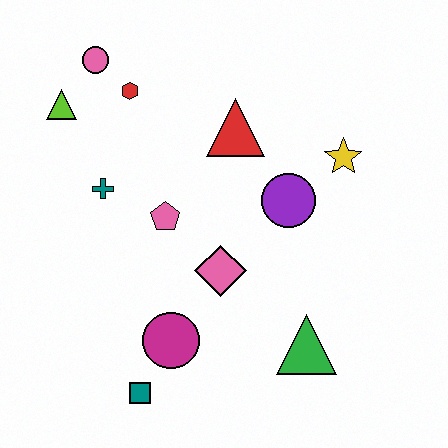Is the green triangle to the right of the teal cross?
Yes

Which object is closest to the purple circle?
The yellow star is closest to the purple circle.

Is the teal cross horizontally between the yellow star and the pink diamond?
No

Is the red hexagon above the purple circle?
Yes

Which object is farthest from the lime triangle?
The green triangle is farthest from the lime triangle.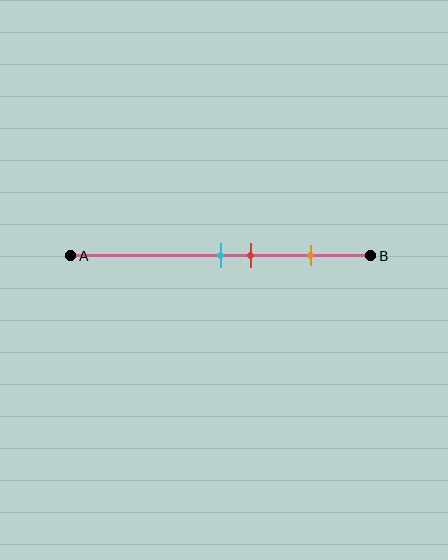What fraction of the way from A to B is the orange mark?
The orange mark is approximately 80% (0.8) of the way from A to B.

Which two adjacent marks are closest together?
The cyan and red marks are the closest adjacent pair.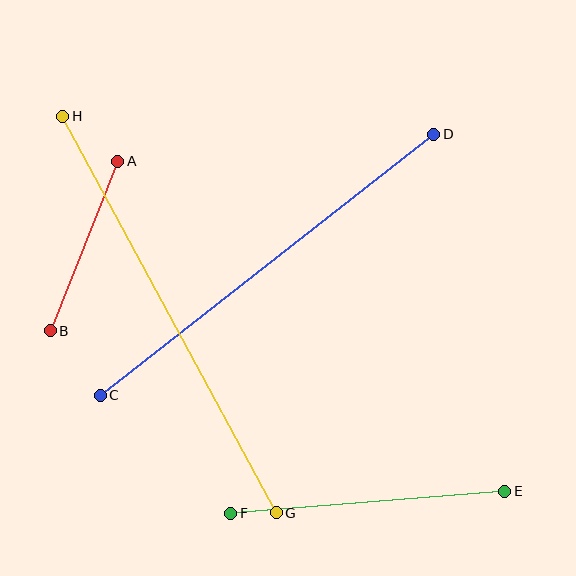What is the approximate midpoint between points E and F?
The midpoint is at approximately (368, 502) pixels.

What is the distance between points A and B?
The distance is approximately 182 pixels.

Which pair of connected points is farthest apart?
Points G and H are farthest apart.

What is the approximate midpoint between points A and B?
The midpoint is at approximately (84, 246) pixels.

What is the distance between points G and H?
The distance is approximately 450 pixels.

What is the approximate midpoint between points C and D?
The midpoint is at approximately (267, 265) pixels.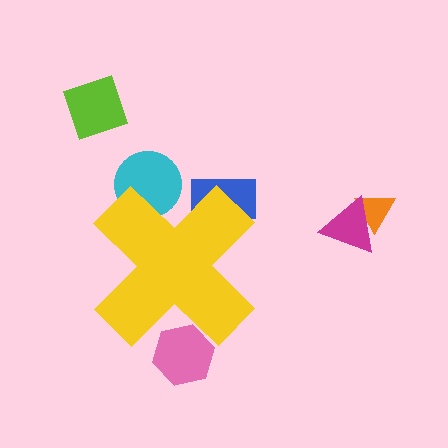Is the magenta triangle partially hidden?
No, the magenta triangle is fully visible.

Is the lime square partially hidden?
No, the lime square is fully visible.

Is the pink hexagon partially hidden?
Yes, the pink hexagon is partially hidden behind the yellow cross.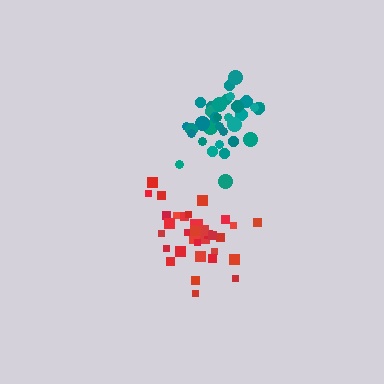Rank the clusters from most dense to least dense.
teal, red.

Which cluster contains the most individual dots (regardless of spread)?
Red (34).